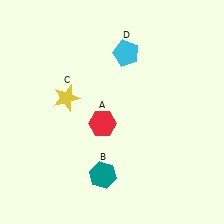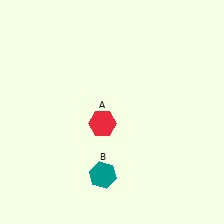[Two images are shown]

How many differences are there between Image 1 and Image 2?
There are 2 differences between the two images.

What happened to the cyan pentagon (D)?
The cyan pentagon (D) was removed in Image 2. It was in the top-right area of Image 1.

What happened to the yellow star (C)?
The yellow star (C) was removed in Image 2. It was in the top-left area of Image 1.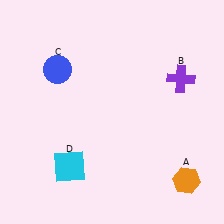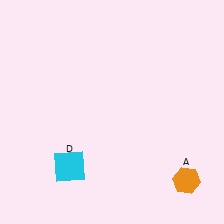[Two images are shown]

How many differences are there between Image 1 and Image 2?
There are 2 differences between the two images.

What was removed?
The blue circle (C), the purple cross (B) were removed in Image 2.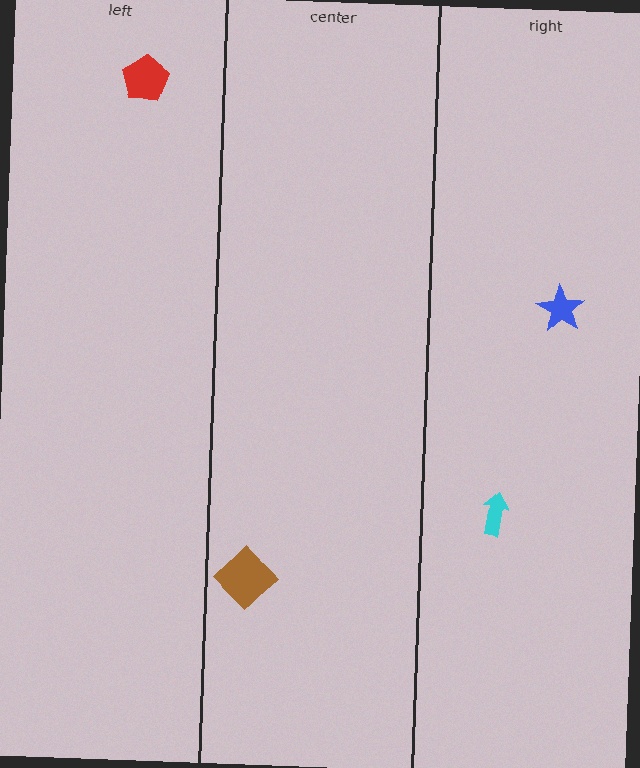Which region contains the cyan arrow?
The right region.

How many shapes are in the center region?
1.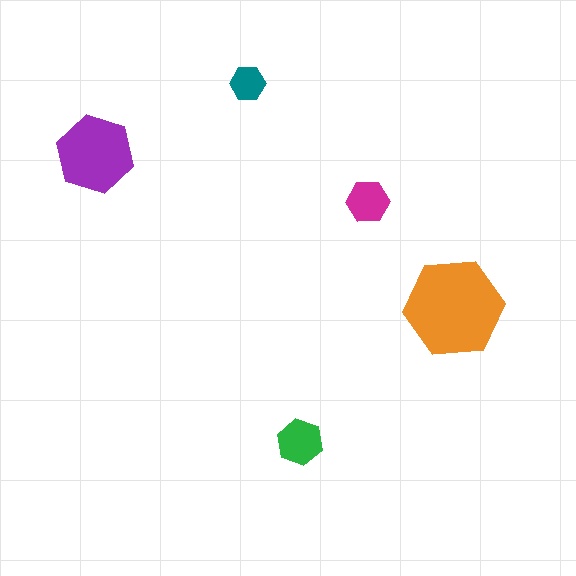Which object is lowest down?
The green hexagon is bottommost.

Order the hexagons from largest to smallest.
the orange one, the purple one, the green one, the magenta one, the teal one.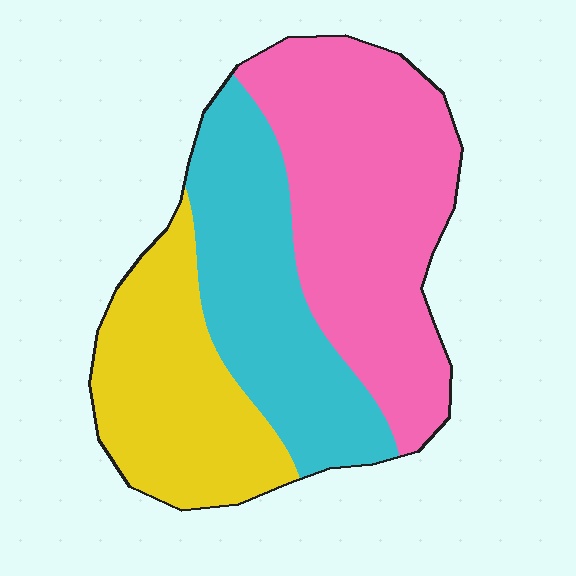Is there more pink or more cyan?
Pink.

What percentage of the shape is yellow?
Yellow takes up about one quarter (1/4) of the shape.